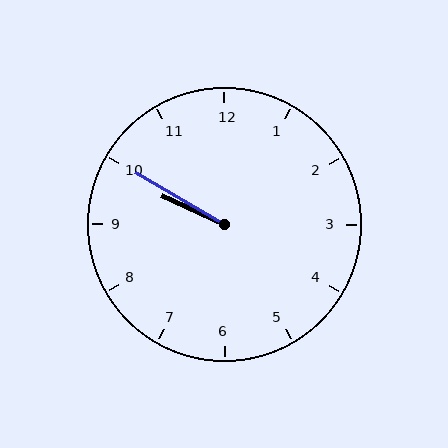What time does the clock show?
9:50.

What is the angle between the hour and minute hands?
Approximately 5 degrees.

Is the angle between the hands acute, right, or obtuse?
It is acute.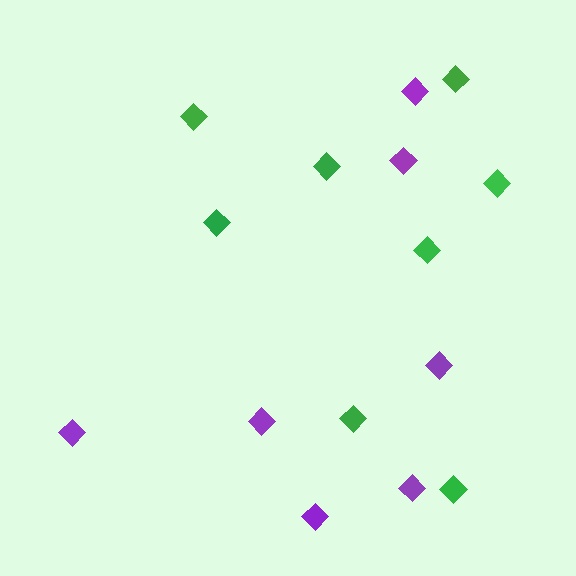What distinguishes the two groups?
There are 2 groups: one group of purple diamonds (7) and one group of green diamonds (8).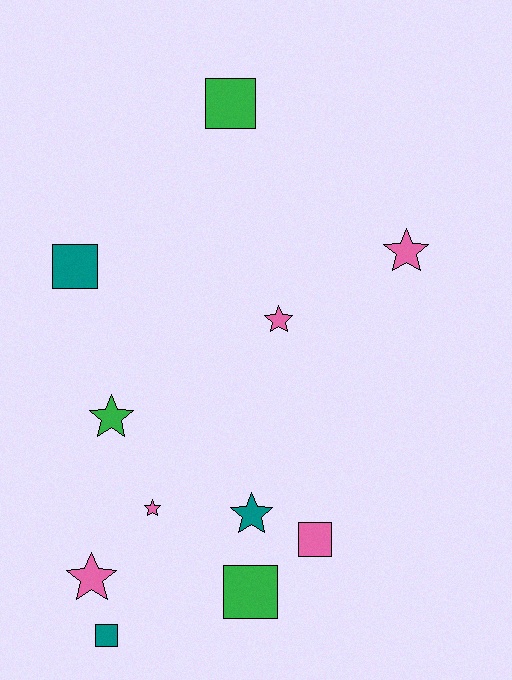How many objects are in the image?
There are 11 objects.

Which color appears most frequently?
Pink, with 5 objects.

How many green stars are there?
There is 1 green star.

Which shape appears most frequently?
Star, with 6 objects.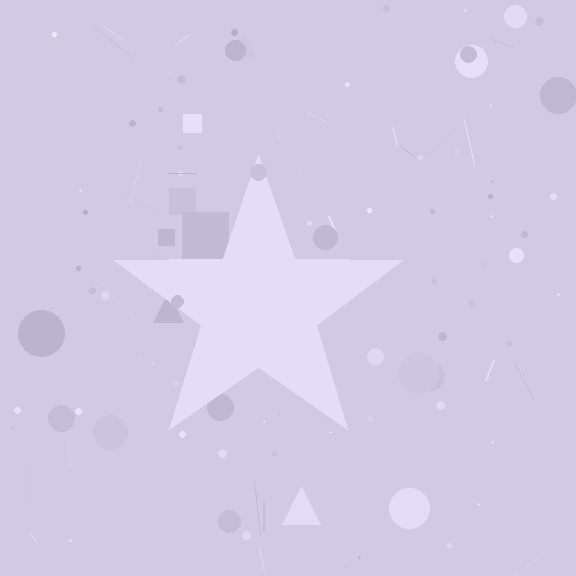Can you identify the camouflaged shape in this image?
The camouflaged shape is a star.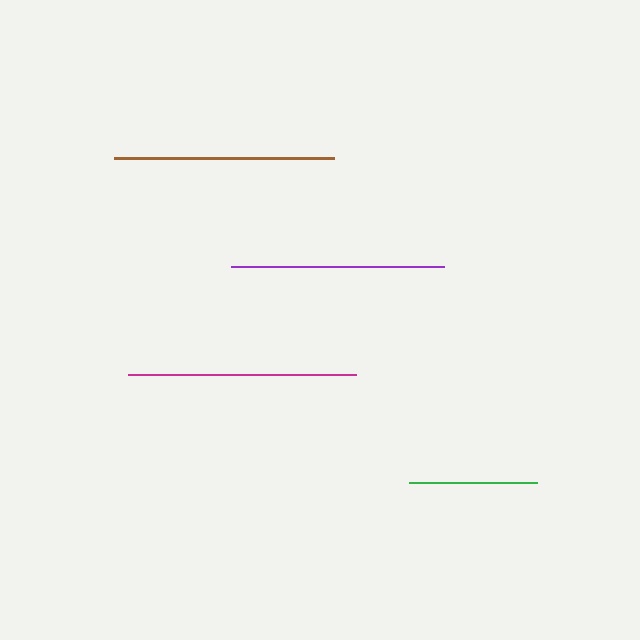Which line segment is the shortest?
The green line is the shortest at approximately 127 pixels.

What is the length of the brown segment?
The brown segment is approximately 221 pixels long.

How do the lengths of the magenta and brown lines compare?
The magenta and brown lines are approximately the same length.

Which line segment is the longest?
The magenta line is the longest at approximately 228 pixels.